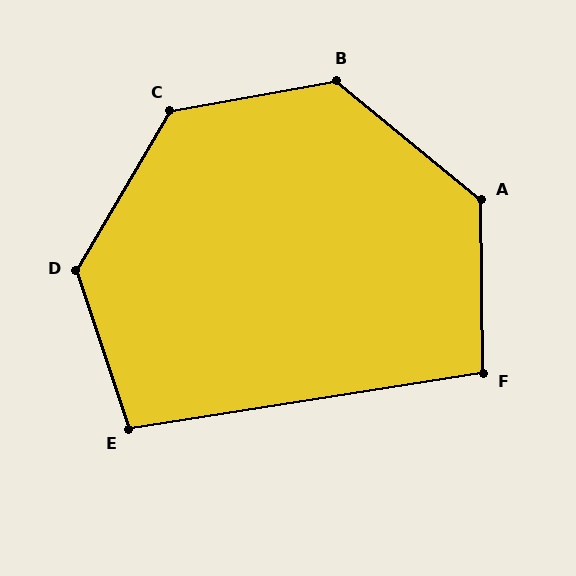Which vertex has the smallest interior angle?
F, at approximately 99 degrees.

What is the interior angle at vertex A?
Approximately 130 degrees (obtuse).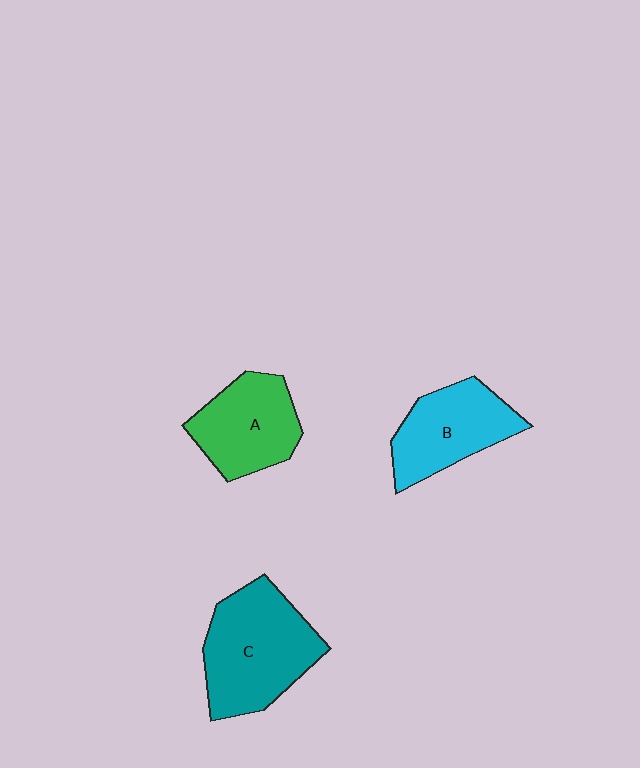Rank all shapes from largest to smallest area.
From largest to smallest: C (teal), B (cyan), A (green).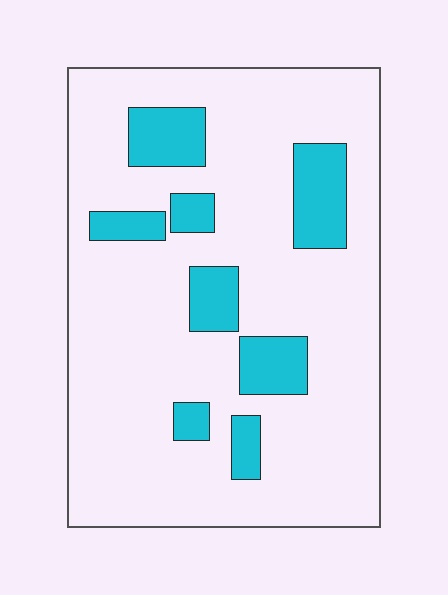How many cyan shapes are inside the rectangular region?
8.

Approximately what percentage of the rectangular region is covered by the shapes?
Approximately 15%.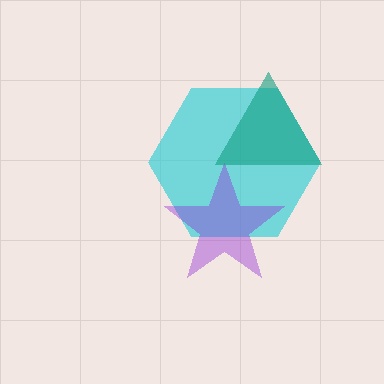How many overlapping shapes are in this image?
There are 3 overlapping shapes in the image.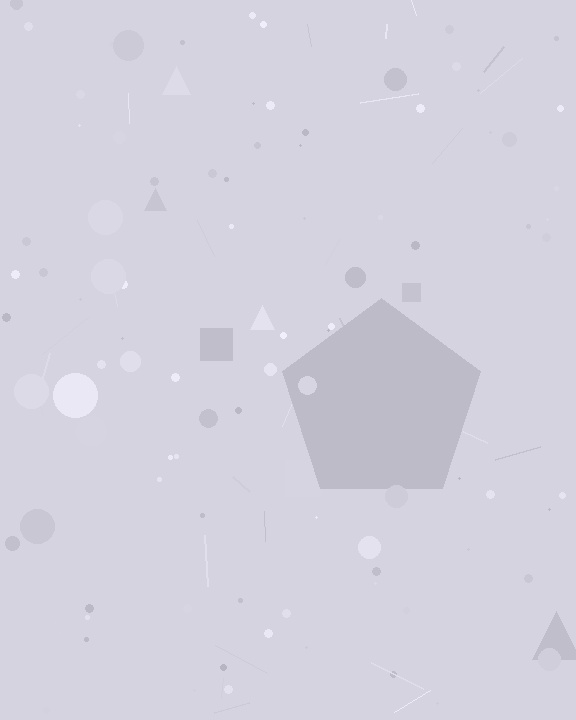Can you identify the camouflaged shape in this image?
The camouflaged shape is a pentagon.